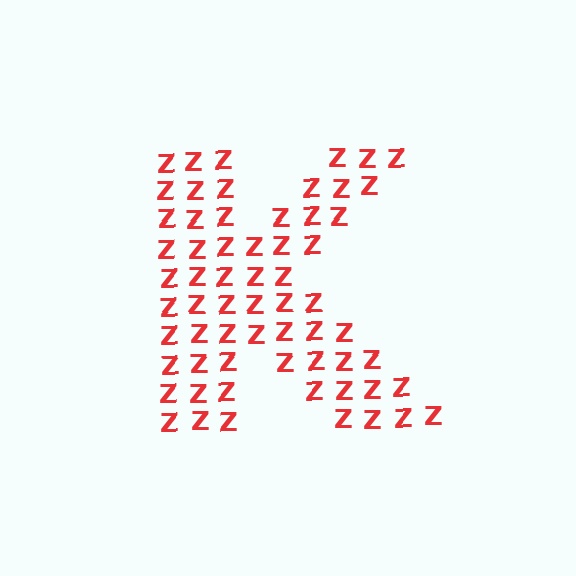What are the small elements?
The small elements are letter Z's.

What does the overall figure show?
The overall figure shows the letter K.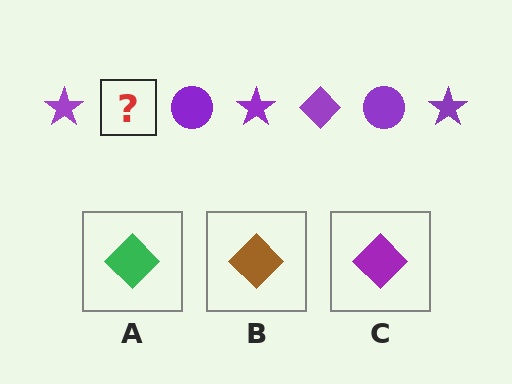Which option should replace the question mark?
Option C.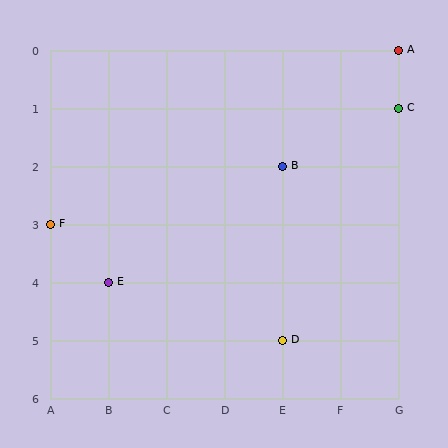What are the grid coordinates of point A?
Point A is at grid coordinates (G, 0).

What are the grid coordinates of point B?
Point B is at grid coordinates (E, 2).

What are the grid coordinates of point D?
Point D is at grid coordinates (E, 5).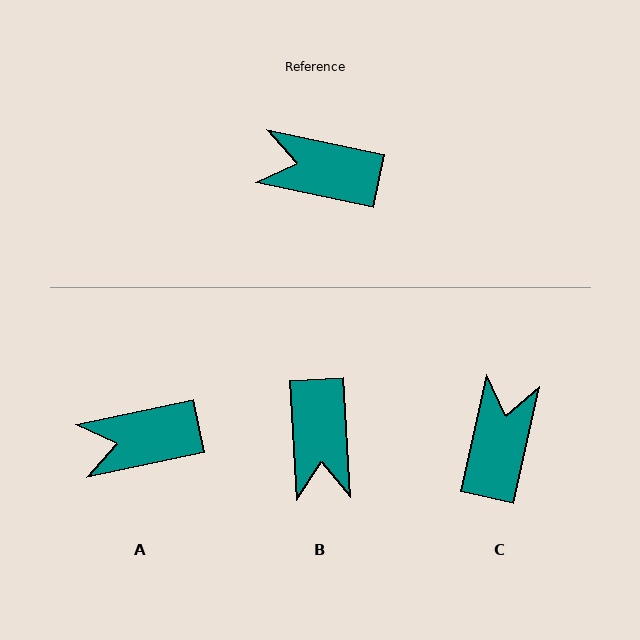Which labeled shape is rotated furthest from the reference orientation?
B, about 105 degrees away.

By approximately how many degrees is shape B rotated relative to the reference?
Approximately 105 degrees counter-clockwise.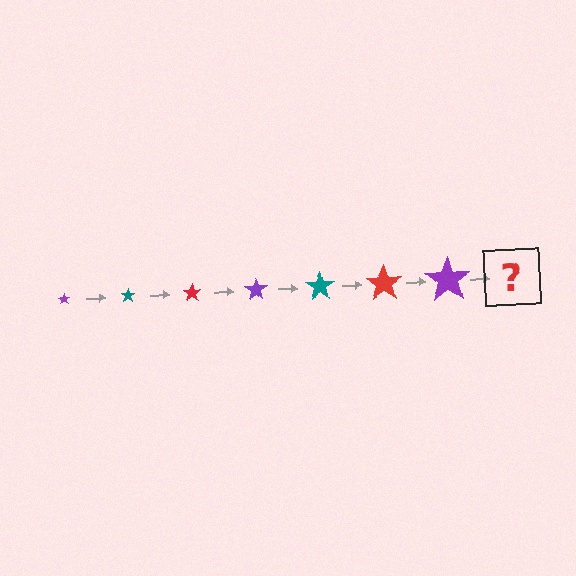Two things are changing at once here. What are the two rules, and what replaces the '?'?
The two rules are that the star grows larger each step and the color cycles through purple, teal, and red. The '?' should be a teal star, larger than the previous one.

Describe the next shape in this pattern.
It should be a teal star, larger than the previous one.